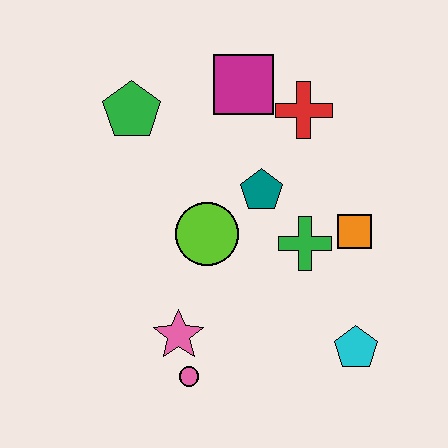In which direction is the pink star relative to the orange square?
The pink star is to the left of the orange square.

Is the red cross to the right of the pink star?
Yes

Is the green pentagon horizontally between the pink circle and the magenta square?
No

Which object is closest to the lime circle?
The teal pentagon is closest to the lime circle.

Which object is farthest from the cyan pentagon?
The green pentagon is farthest from the cyan pentagon.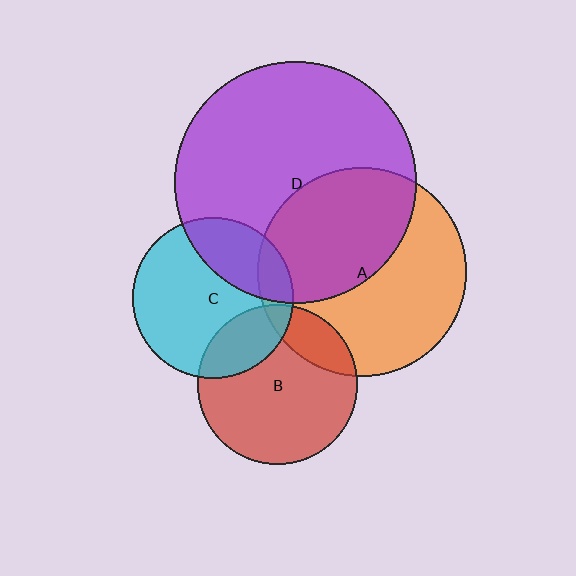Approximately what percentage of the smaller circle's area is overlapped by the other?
Approximately 10%.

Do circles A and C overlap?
Yes.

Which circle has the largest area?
Circle D (purple).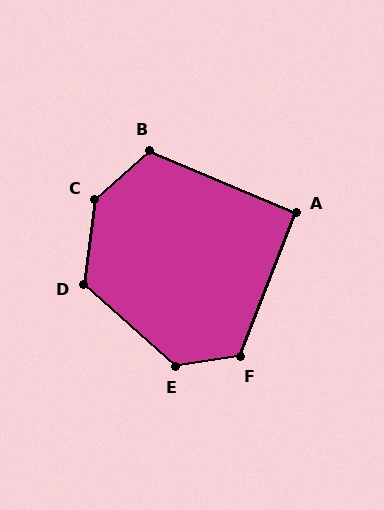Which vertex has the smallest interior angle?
A, at approximately 92 degrees.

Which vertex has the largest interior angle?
C, at approximately 138 degrees.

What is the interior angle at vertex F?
Approximately 120 degrees (obtuse).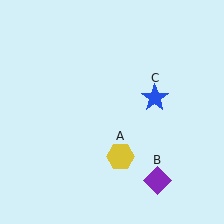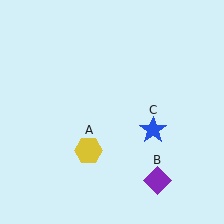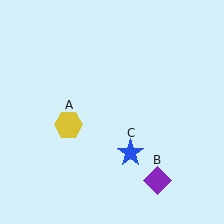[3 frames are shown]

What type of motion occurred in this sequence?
The yellow hexagon (object A), blue star (object C) rotated clockwise around the center of the scene.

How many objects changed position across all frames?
2 objects changed position: yellow hexagon (object A), blue star (object C).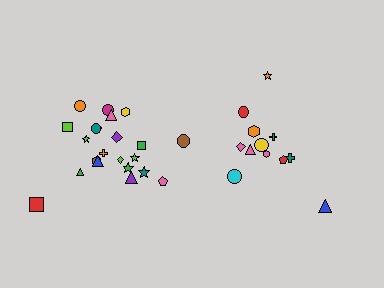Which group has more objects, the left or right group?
The left group.